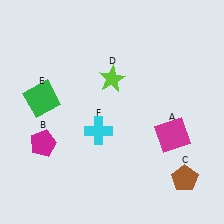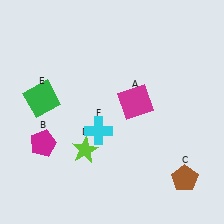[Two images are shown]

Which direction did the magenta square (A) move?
The magenta square (A) moved left.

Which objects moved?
The objects that moved are: the magenta square (A), the lime star (D).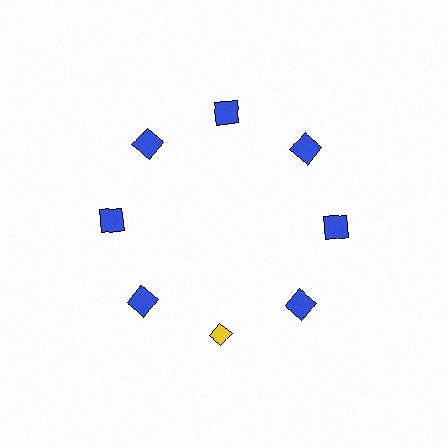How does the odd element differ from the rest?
It differs in both color (yellow instead of blue) and shape (diamond instead of square).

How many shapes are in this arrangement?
There are 8 shapes arranged in a ring pattern.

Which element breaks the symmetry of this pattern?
The yellow diamond at roughly the 6 o'clock position breaks the symmetry. All other shapes are blue squares.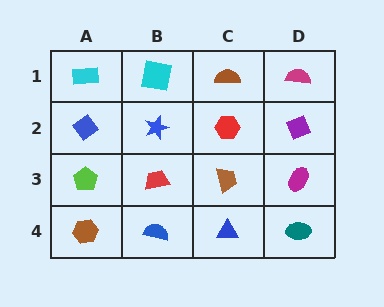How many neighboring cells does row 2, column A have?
3.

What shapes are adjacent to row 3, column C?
A red hexagon (row 2, column C), a blue triangle (row 4, column C), a red trapezoid (row 3, column B), a magenta ellipse (row 3, column D).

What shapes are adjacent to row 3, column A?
A blue diamond (row 2, column A), a brown hexagon (row 4, column A), a red trapezoid (row 3, column B).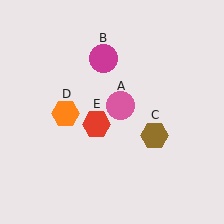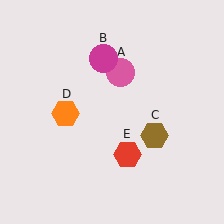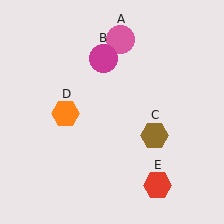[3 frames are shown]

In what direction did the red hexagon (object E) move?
The red hexagon (object E) moved down and to the right.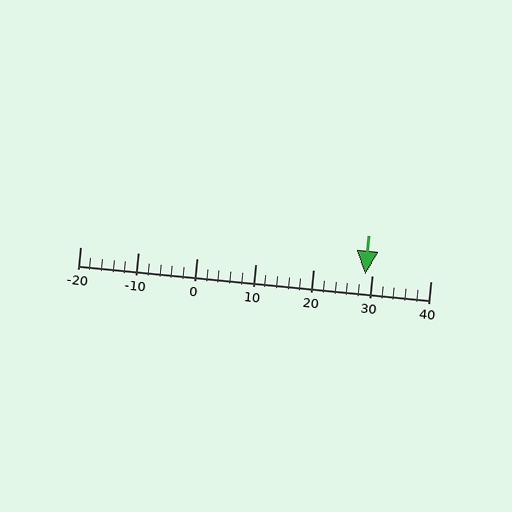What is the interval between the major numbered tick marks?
The major tick marks are spaced 10 units apart.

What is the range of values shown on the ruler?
The ruler shows values from -20 to 40.